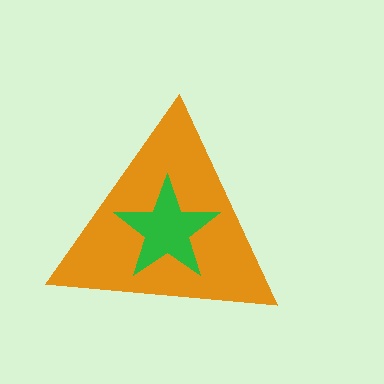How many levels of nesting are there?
2.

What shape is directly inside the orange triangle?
The green star.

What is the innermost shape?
The green star.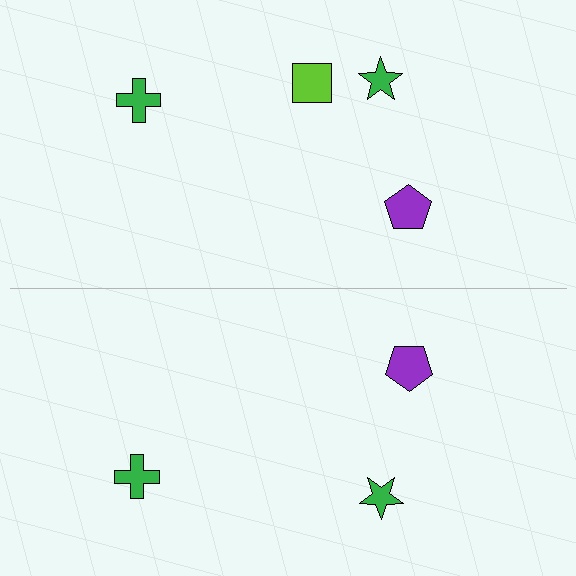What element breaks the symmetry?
A lime square is missing from the bottom side.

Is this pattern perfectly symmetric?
No, the pattern is not perfectly symmetric. A lime square is missing from the bottom side.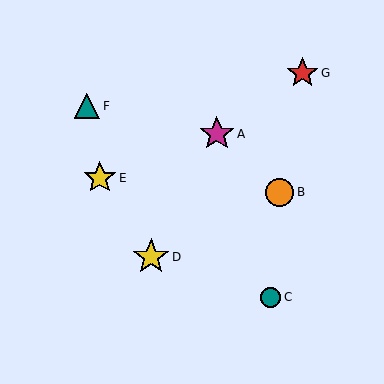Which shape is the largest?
The yellow star (labeled D) is the largest.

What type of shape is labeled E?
Shape E is a yellow star.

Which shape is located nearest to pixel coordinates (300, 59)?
The red star (labeled G) at (303, 73) is nearest to that location.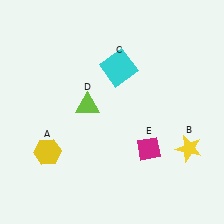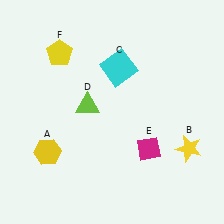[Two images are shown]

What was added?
A yellow pentagon (F) was added in Image 2.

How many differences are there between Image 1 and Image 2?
There is 1 difference between the two images.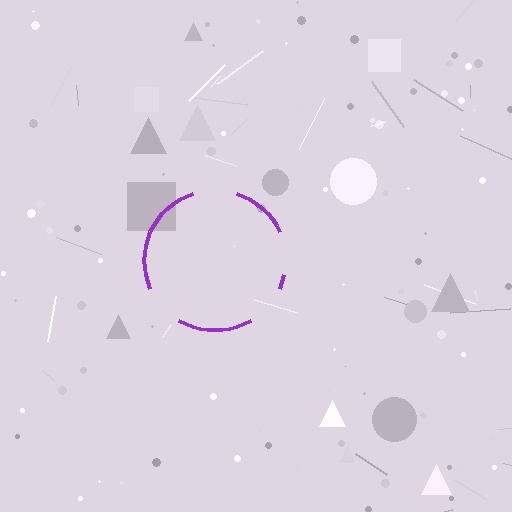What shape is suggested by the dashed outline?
The dashed outline suggests a circle.